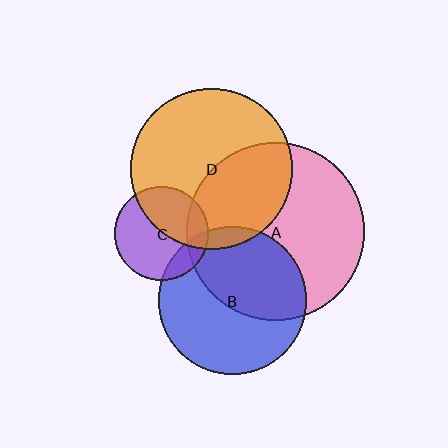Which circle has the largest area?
Circle A (pink).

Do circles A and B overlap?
Yes.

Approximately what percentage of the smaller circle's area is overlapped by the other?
Approximately 45%.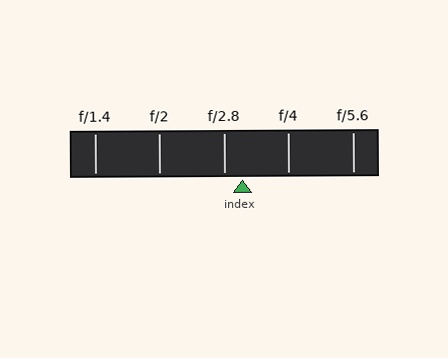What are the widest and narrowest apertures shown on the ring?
The widest aperture shown is f/1.4 and the narrowest is f/5.6.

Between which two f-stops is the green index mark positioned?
The index mark is between f/2.8 and f/4.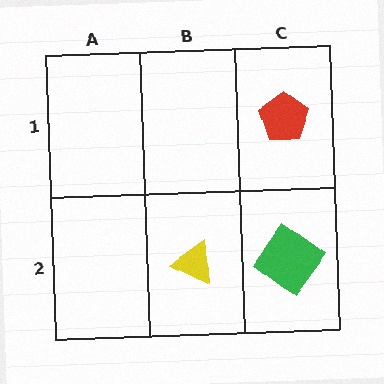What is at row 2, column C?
A green diamond.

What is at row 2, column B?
A yellow triangle.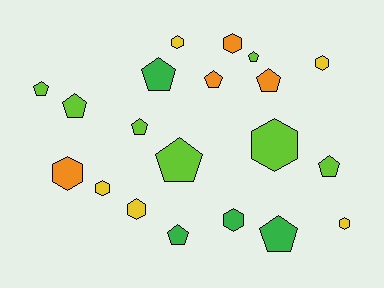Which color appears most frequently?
Lime, with 7 objects.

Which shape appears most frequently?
Pentagon, with 11 objects.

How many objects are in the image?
There are 20 objects.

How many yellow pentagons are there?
There are no yellow pentagons.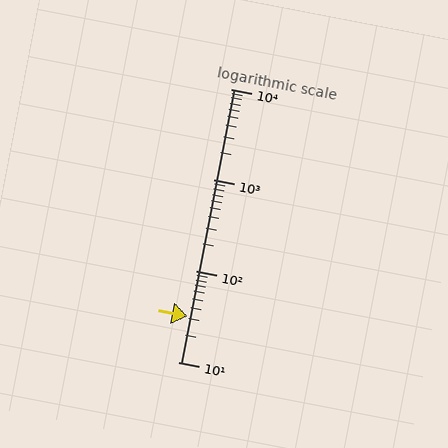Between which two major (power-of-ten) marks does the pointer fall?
The pointer is between 10 and 100.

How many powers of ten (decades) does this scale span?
The scale spans 3 decades, from 10 to 10000.